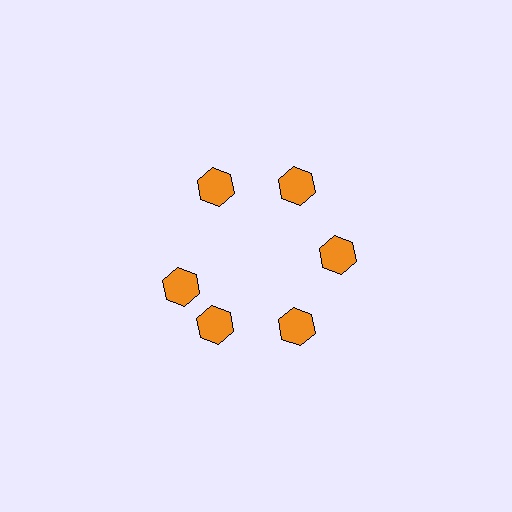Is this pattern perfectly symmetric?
No. The 6 orange hexagons are arranged in a ring, but one element near the 9 o'clock position is rotated out of alignment along the ring, breaking the 6-fold rotational symmetry.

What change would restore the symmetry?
The symmetry would be restored by rotating it back into even spacing with its neighbors so that all 6 hexagons sit at equal angles and equal distance from the center.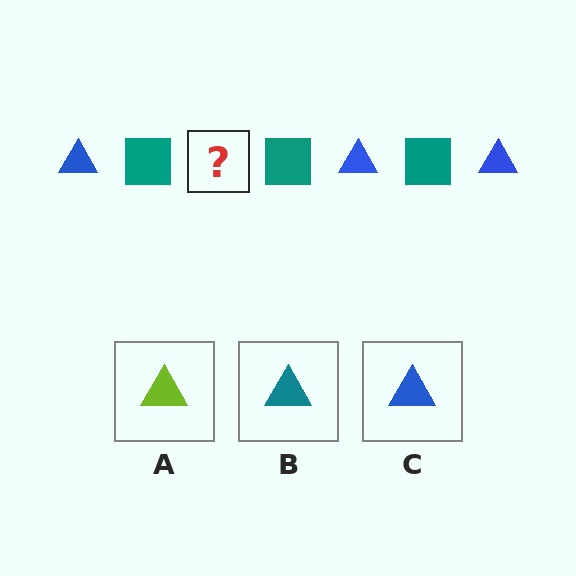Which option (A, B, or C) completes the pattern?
C.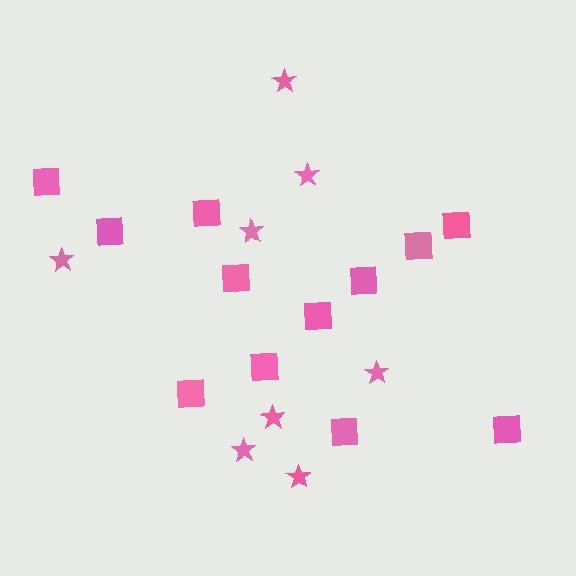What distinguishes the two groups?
There are 2 groups: one group of squares (12) and one group of stars (8).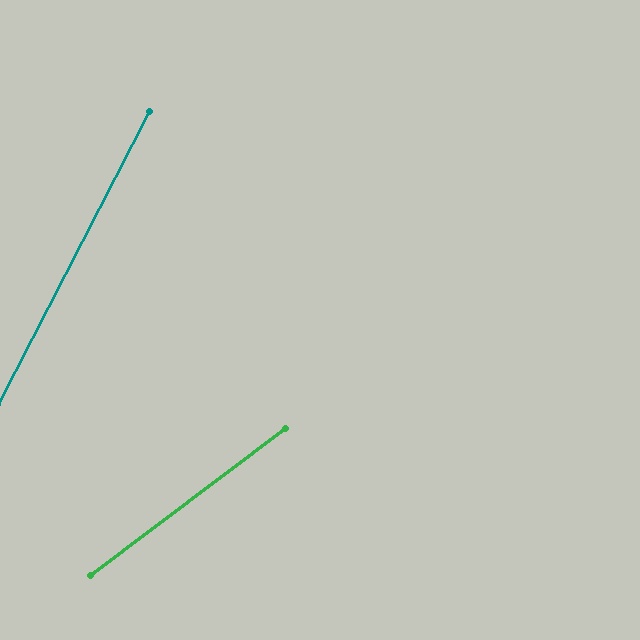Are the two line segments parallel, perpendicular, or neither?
Neither parallel nor perpendicular — they differ by about 26°.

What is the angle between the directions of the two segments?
Approximately 26 degrees.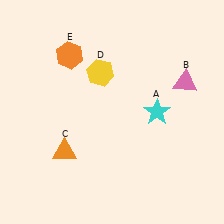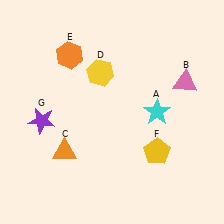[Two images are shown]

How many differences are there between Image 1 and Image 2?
There are 2 differences between the two images.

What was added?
A yellow pentagon (F), a purple star (G) were added in Image 2.